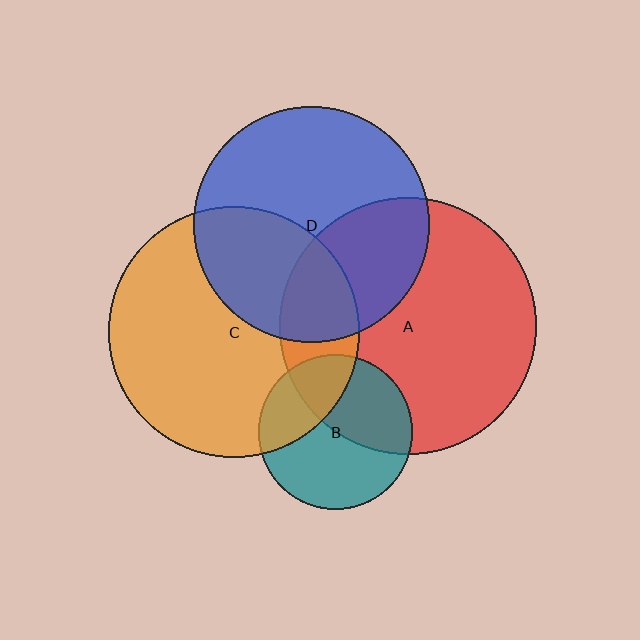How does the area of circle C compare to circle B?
Approximately 2.6 times.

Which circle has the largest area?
Circle A (red).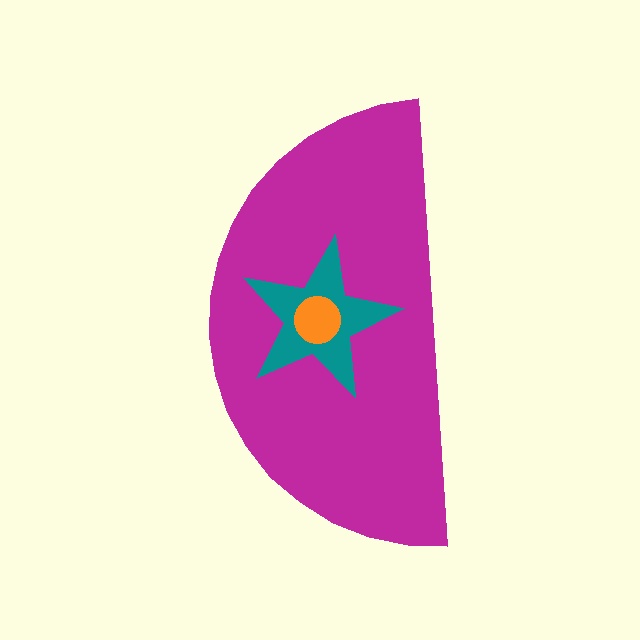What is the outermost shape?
The magenta semicircle.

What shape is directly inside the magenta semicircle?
The teal star.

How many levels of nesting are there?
3.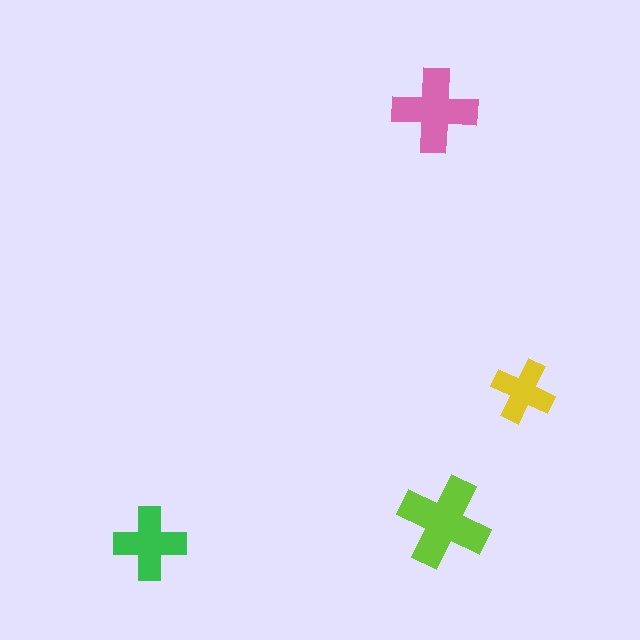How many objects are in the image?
There are 4 objects in the image.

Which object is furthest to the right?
The yellow cross is rightmost.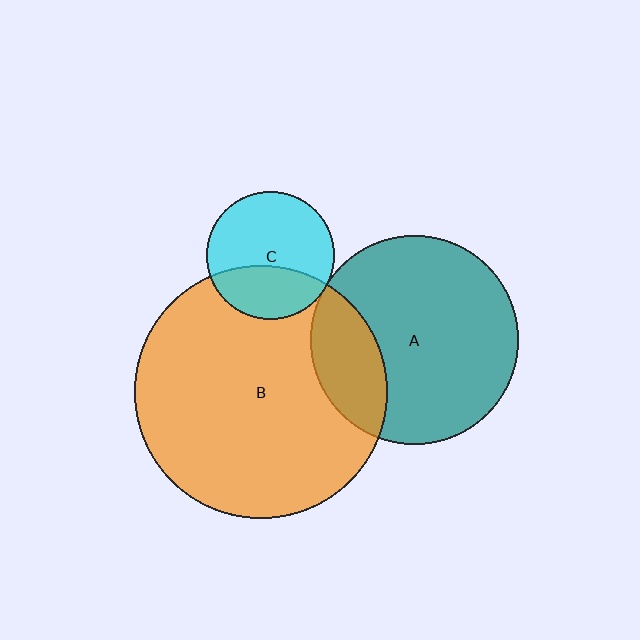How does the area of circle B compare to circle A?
Approximately 1.5 times.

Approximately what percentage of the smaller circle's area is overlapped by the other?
Approximately 20%.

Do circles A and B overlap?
Yes.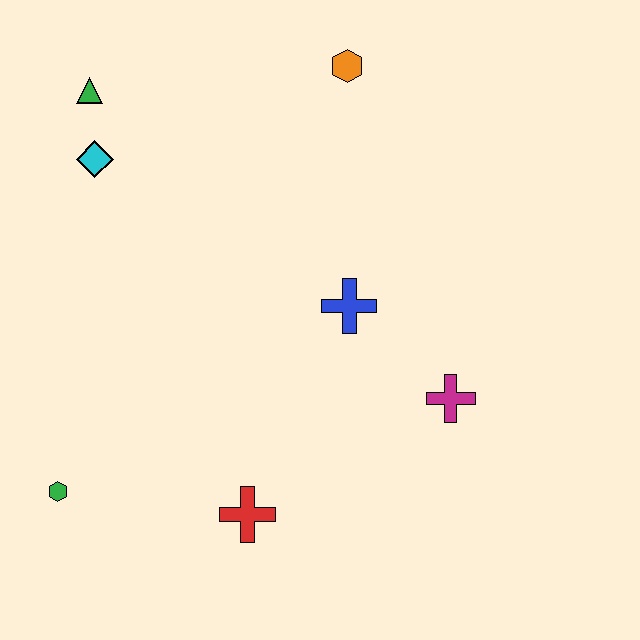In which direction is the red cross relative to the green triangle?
The red cross is below the green triangle.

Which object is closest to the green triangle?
The cyan diamond is closest to the green triangle.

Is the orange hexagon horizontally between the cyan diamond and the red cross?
No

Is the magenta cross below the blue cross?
Yes